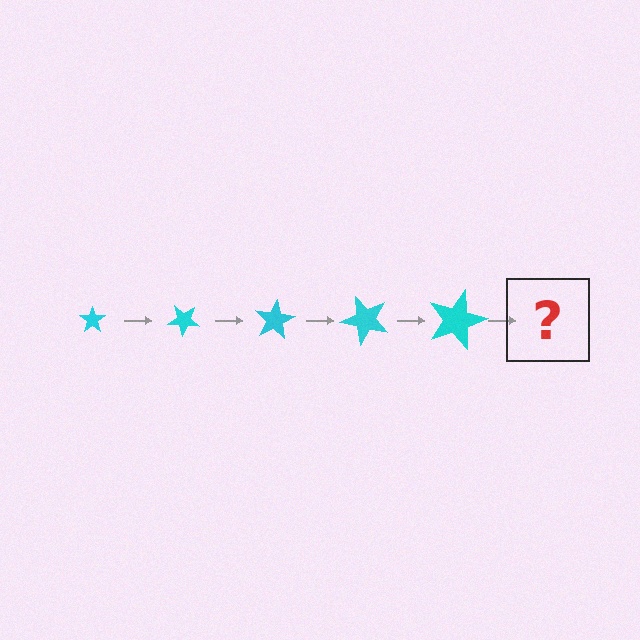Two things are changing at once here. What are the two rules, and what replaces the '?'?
The two rules are that the star grows larger each step and it rotates 40 degrees each step. The '?' should be a star, larger than the previous one and rotated 200 degrees from the start.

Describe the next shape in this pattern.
It should be a star, larger than the previous one and rotated 200 degrees from the start.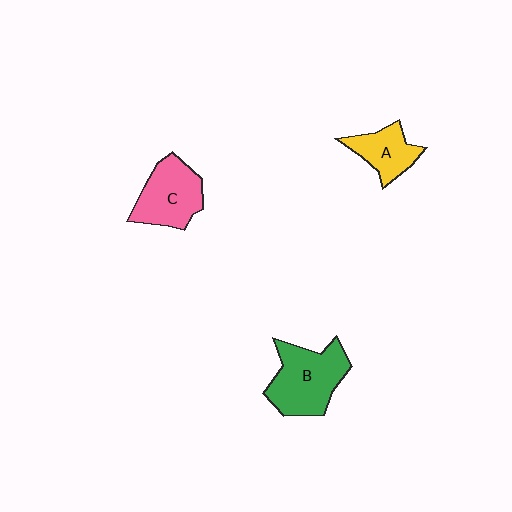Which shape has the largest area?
Shape B (green).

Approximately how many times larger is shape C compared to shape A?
Approximately 1.4 times.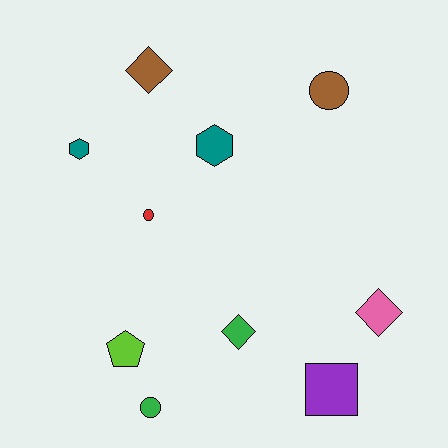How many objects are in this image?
There are 10 objects.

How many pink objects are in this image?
There is 1 pink object.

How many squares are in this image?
There is 1 square.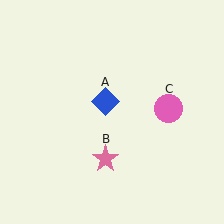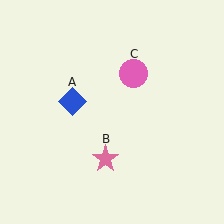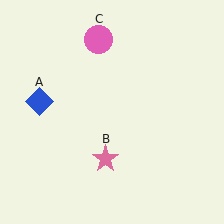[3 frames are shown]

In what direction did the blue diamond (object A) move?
The blue diamond (object A) moved left.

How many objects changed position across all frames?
2 objects changed position: blue diamond (object A), pink circle (object C).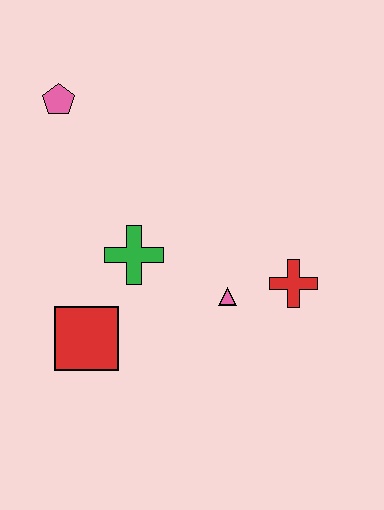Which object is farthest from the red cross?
The pink pentagon is farthest from the red cross.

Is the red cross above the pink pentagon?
No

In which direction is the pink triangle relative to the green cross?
The pink triangle is to the right of the green cross.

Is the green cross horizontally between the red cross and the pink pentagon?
Yes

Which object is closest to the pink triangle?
The red cross is closest to the pink triangle.